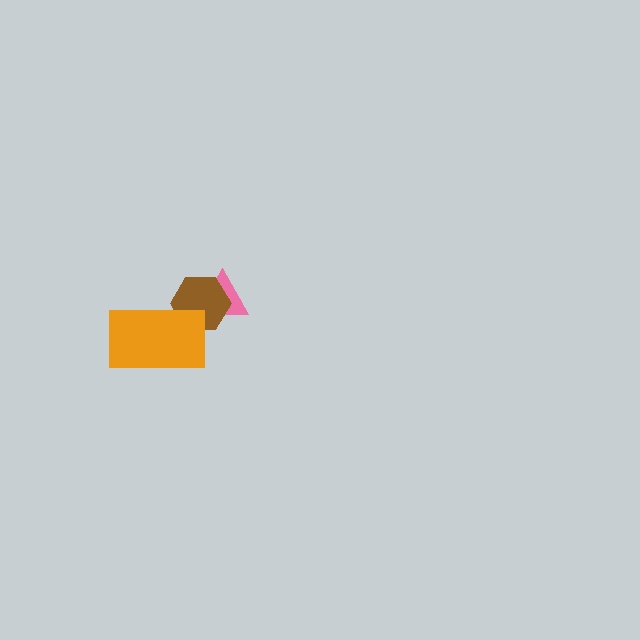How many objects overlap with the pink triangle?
1 object overlaps with the pink triangle.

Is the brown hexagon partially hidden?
Yes, it is partially covered by another shape.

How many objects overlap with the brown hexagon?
2 objects overlap with the brown hexagon.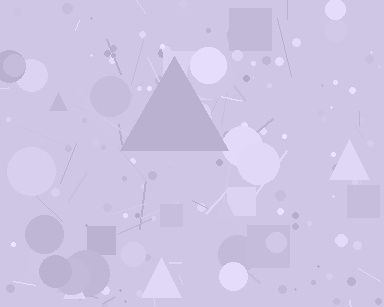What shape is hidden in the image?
A triangle is hidden in the image.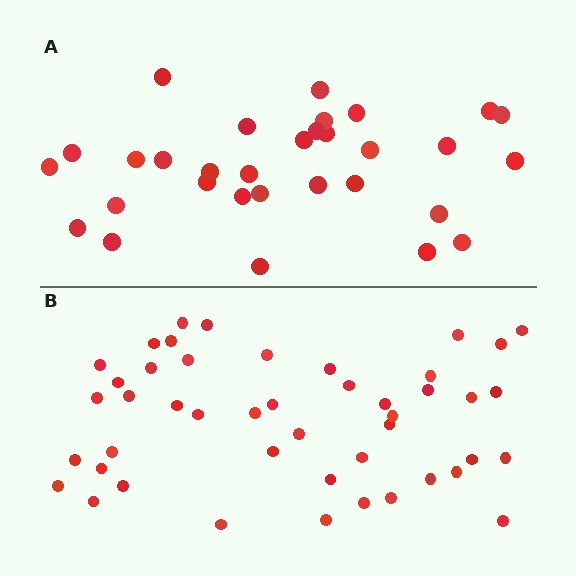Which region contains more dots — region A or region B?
Region B (the bottom region) has more dots.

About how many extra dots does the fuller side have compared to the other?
Region B has approximately 15 more dots than region A.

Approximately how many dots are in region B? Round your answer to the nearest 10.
About 50 dots. (The exact count is 46, which rounds to 50.)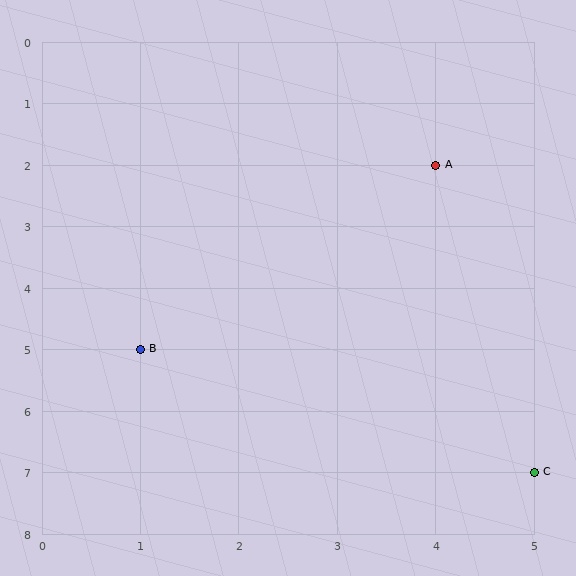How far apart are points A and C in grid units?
Points A and C are 1 column and 5 rows apart (about 5.1 grid units diagonally).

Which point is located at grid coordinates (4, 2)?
Point A is at (4, 2).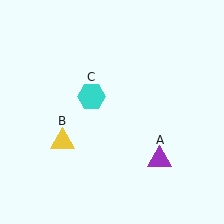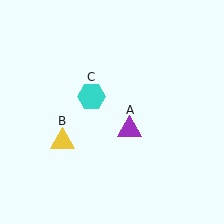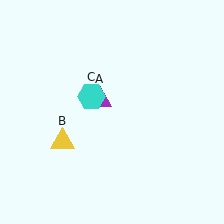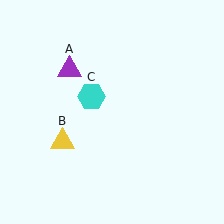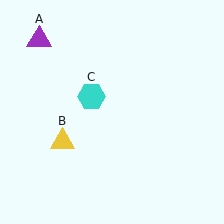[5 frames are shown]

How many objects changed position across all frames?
1 object changed position: purple triangle (object A).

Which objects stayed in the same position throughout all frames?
Yellow triangle (object B) and cyan hexagon (object C) remained stationary.